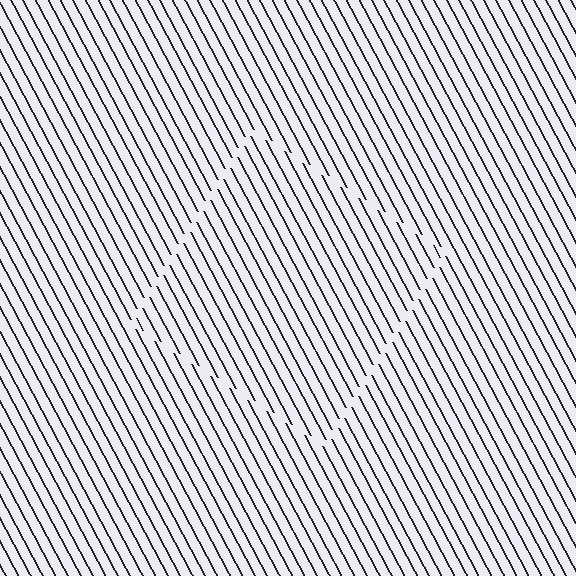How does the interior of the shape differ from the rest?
The interior of the shape contains the same grating, shifted by half a period — the contour is defined by the phase discontinuity where line-ends from the inner and outer gratings abut.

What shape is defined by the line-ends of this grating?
An illusory square. The interior of the shape contains the same grating, shifted by half a period — the contour is defined by the phase discontinuity where line-ends from the inner and outer gratings abut.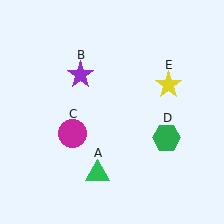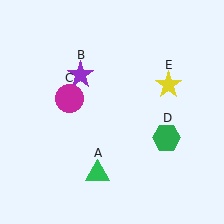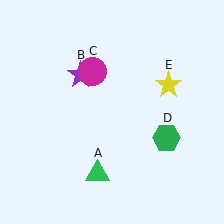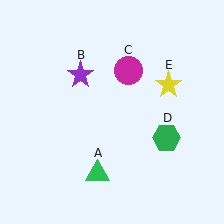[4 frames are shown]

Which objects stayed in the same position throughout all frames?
Green triangle (object A) and purple star (object B) and green hexagon (object D) and yellow star (object E) remained stationary.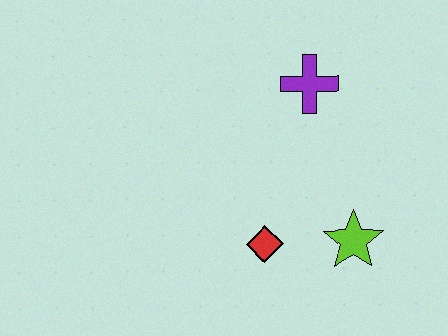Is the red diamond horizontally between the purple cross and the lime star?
No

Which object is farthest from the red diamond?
The purple cross is farthest from the red diamond.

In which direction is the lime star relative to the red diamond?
The lime star is to the right of the red diamond.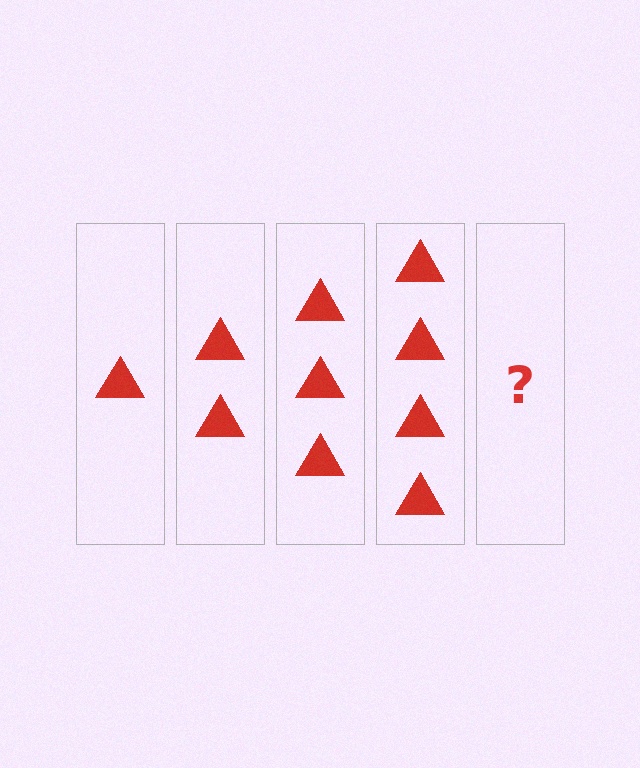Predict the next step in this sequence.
The next step is 5 triangles.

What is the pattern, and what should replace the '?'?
The pattern is that each step adds one more triangle. The '?' should be 5 triangles.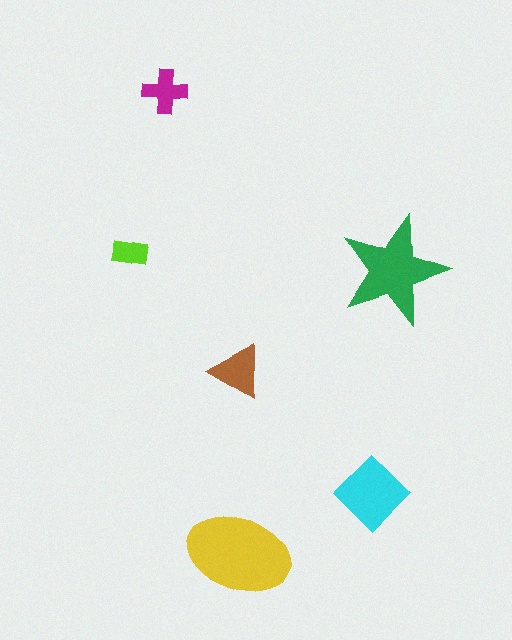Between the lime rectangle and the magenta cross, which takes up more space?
The magenta cross.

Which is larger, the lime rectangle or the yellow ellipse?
The yellow ellipse.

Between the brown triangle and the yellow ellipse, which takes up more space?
The yellow ellipse.